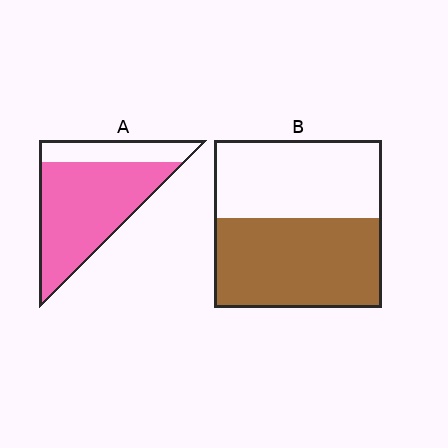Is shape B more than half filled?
Roughly half.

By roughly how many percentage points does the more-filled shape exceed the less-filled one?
By roughly 20 percentage points (A over B).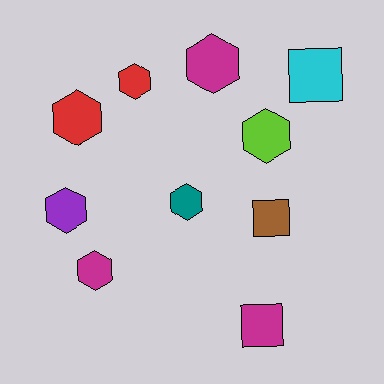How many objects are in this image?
There are 10 objects.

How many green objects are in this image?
There are no green objects.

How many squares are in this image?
There are 3 squares.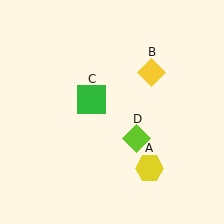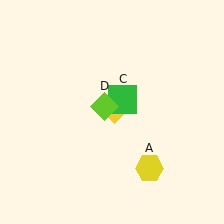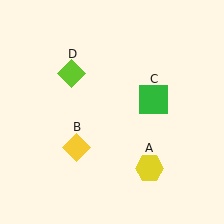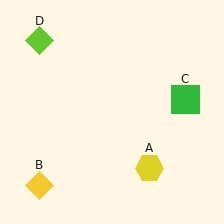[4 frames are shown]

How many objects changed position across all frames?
3 objects changed position: yellow diamond (object B), green square (object C), lime diamond (object D).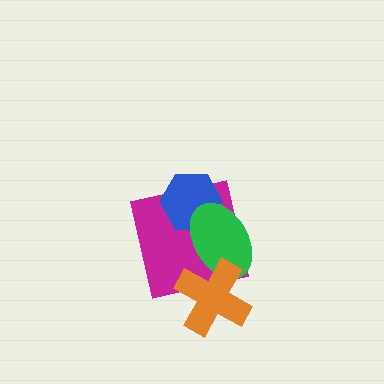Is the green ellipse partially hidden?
Yes, it is partially covered by another shape.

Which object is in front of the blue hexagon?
The green ellipse is in front of the blue hexagon.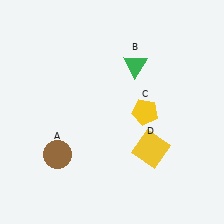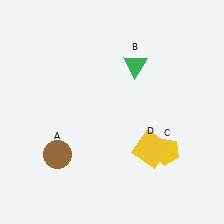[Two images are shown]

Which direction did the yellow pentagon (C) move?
The yellow pentagon (C) moved down.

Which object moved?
The yellow pentagon (C) moved down.